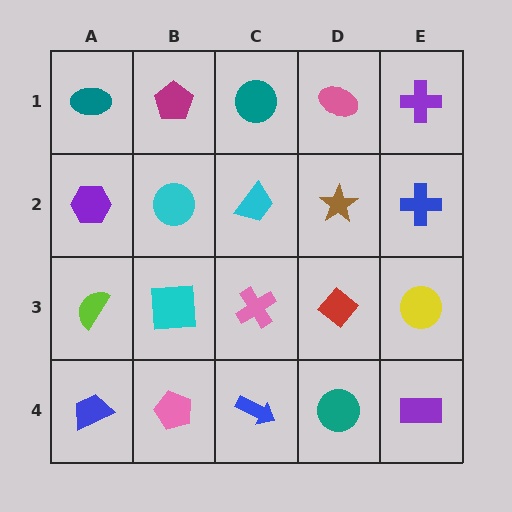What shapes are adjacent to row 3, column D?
A brown star (row 2, column D), a teal circle (row 4, column D), a pink cross (row 3, column C), a yellow circle (row 3, column E).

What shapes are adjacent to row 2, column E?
A purple cross (row 1, column E), a yellow circle (row 3, column E), a brown star (row 2, column D).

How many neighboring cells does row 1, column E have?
2.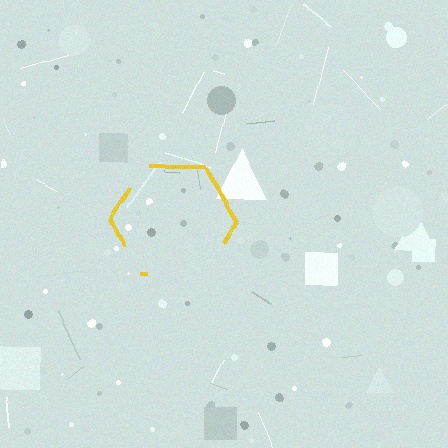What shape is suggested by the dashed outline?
The dashed outline suggests a hexagon.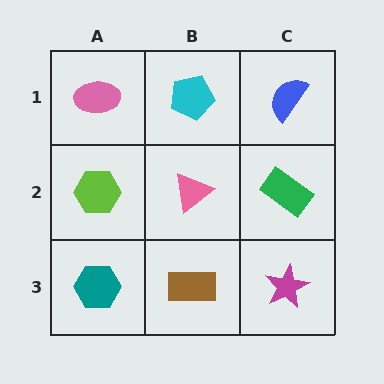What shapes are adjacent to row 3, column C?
A green rectangle (row 2, column C), a brown rectangle (row 3, column B).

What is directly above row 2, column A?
A pink ellipse.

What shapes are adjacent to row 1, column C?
A green rectangle (row 2, column C), a cyan pentagon (row 1, column B).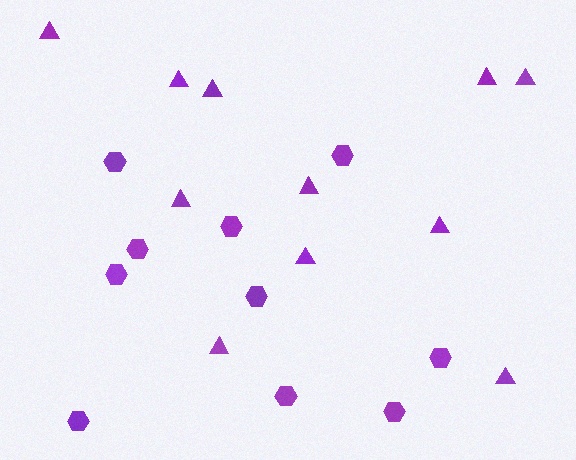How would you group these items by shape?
There are 2 groups: one group of triangles (11) and one group of hexagons (10).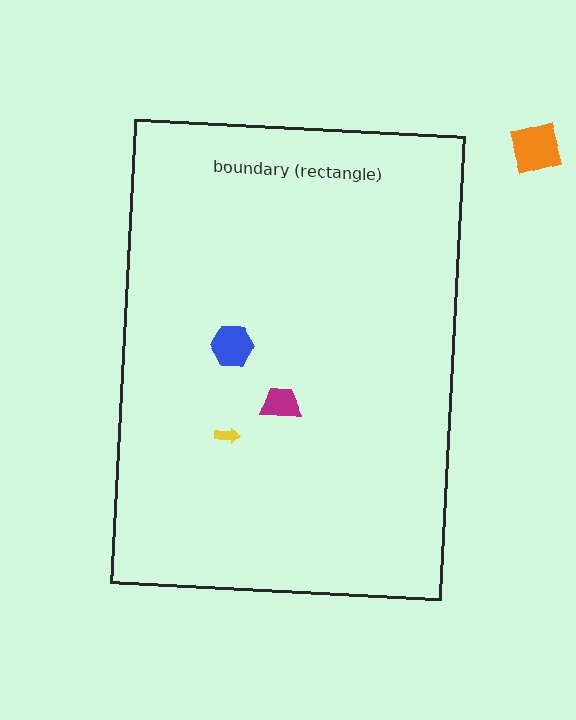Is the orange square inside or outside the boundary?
Outside.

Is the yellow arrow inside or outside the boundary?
Inside.